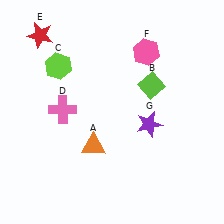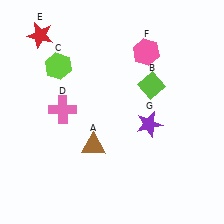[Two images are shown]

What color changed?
The triangle (A) changed from orange in Image 1 to brown in Image 2.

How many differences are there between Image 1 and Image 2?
There is 1 difference between the two images.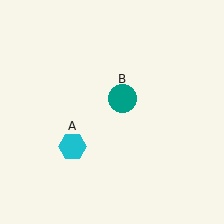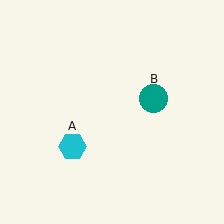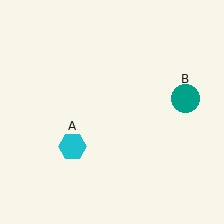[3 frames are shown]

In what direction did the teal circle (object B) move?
The teal circle (object B) moved right.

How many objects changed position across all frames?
1 object changed position: teal circle (object B).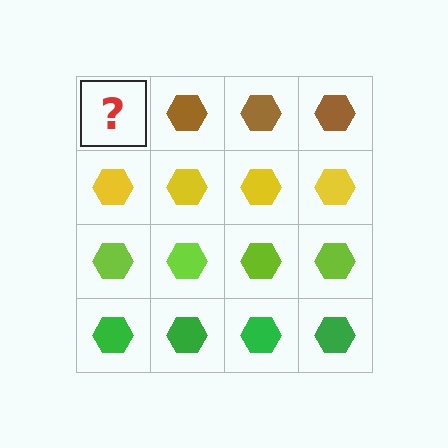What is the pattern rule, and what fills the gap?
The rule is that each row has a consistent color. The gap should be filled with a brown hexagon.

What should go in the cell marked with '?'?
The missing cell should contain a brown hexagon.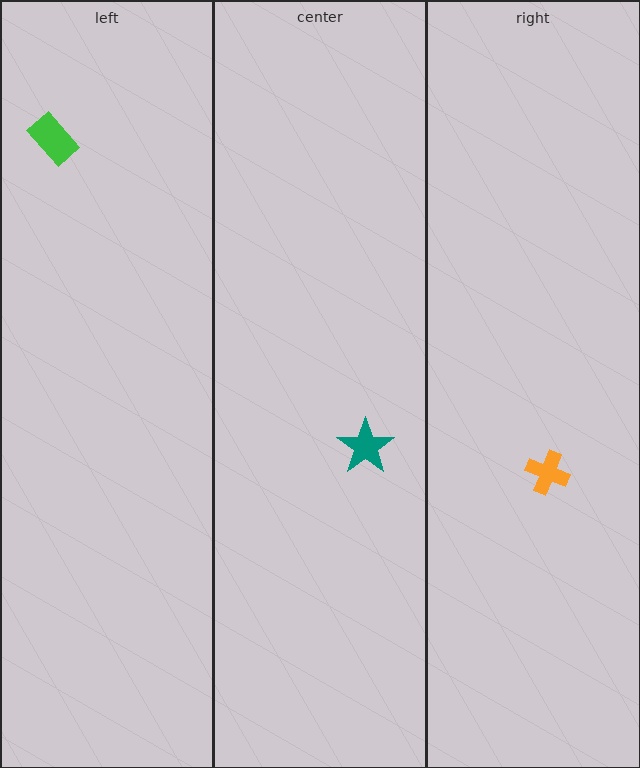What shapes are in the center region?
The teal star.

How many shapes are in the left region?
1.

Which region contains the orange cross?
The right region.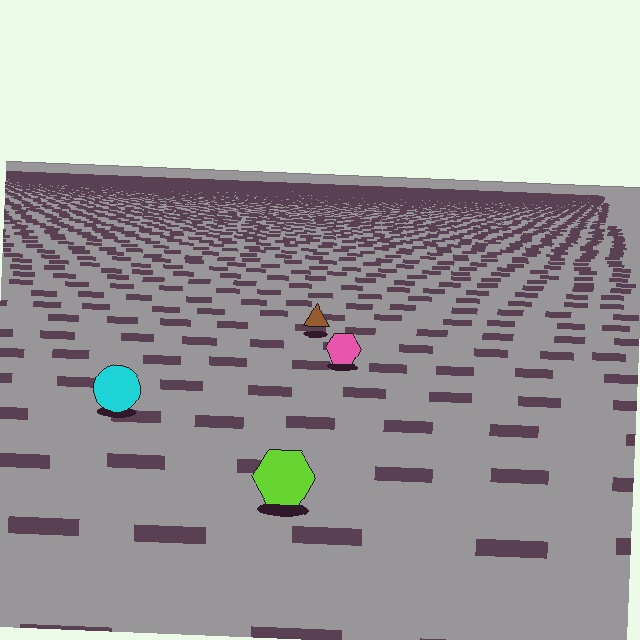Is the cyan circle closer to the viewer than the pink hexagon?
Yes. The cyan circle is closer — you can tell from the texture gradient: the ground texture is coarser near it.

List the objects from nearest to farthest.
From nearest to farthest: the lime hexagon, the cyan circle, the pink hexagon, the brown triangle.